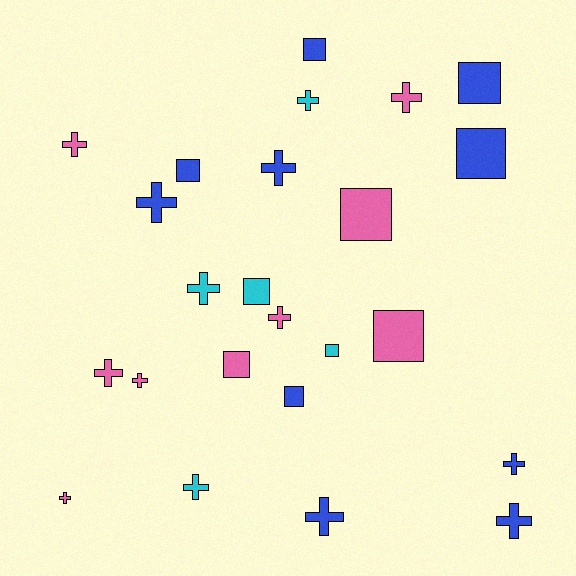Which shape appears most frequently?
Cross, with 14 objects.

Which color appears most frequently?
Blue, with 10 objects.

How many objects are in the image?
There are 24 objects.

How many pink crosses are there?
There are 6 pink crosses.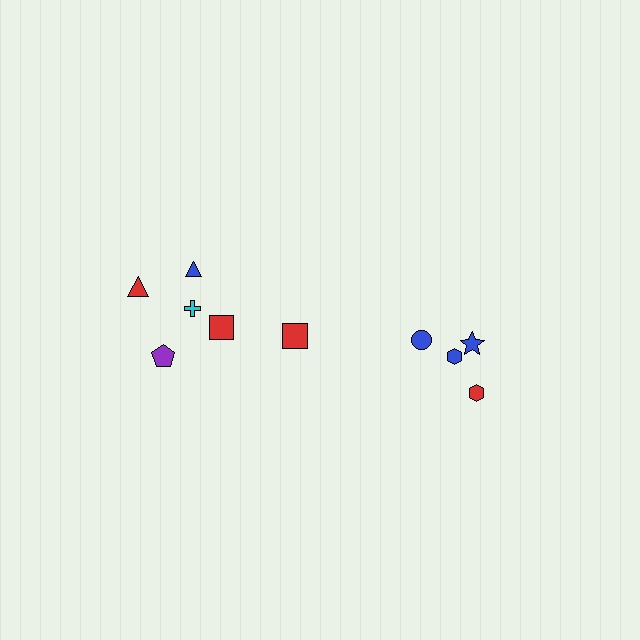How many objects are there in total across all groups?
There are 10 objects.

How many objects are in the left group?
There are 6 objects.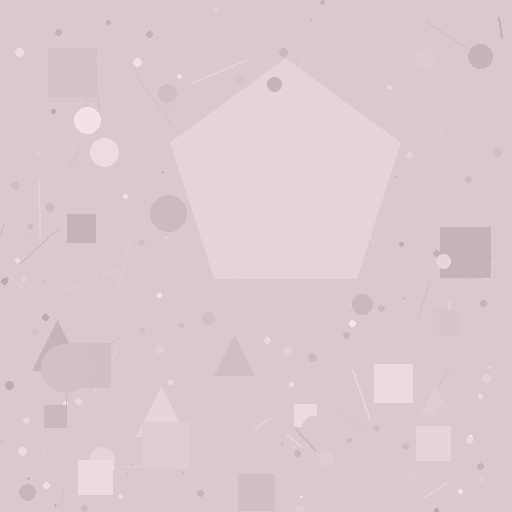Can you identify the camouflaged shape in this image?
The camouflaged shape is a pentagon.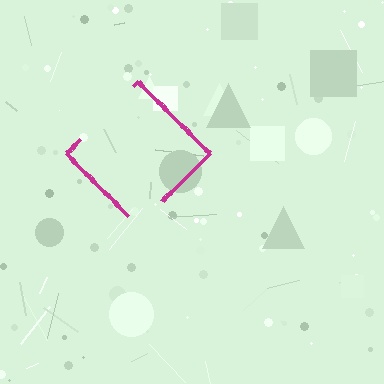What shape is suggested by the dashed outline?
The dashed outline suggests a diamond.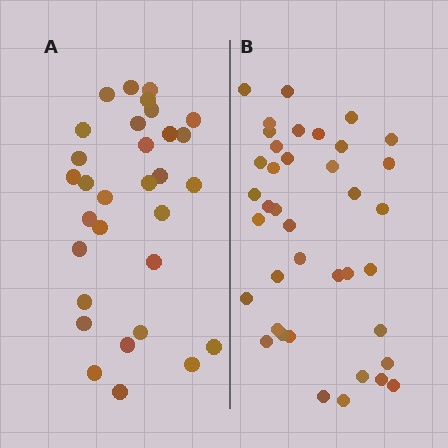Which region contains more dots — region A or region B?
Region B (the right region) has more dots.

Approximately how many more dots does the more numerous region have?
Region B has roughly 8 or so more dots than region A.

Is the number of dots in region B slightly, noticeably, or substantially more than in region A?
Region B has noticeably more, but not dramatically so. The ratio is roughly 1.3 to 1.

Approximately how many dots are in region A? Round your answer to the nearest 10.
About 30 dots. (The exact count is 31, which rounds to 30.)